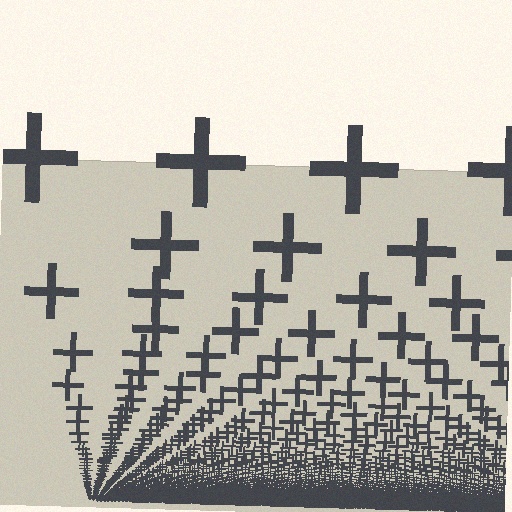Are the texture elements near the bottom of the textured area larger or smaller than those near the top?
Smaller. The gradient is inverted — elements near the bottom are smaller and denser.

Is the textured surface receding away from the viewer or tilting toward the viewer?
The surface appears to tilt toward the viewer. Texture elements get larger and sparser toward the top.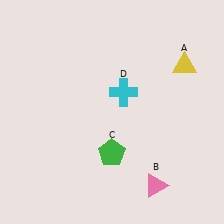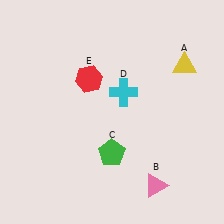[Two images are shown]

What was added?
A red hexagon (E) was added in Image 2.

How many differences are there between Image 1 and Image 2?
There is 1 difference between the two images.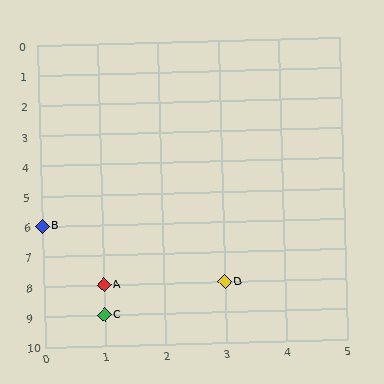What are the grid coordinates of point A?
Point A is at grid coordinates (1, 8).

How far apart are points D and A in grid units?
Points D and A are 2 columns apart.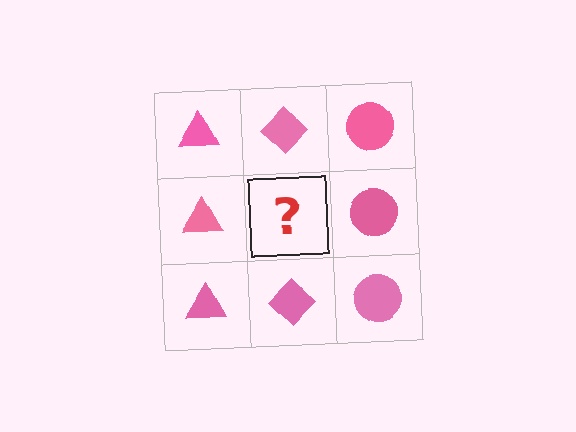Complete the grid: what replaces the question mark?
The question mark should be replaced with a pink diamond.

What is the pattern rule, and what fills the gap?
The rule is that each column has a consistent shape. The gap should be filled with a pink diamond.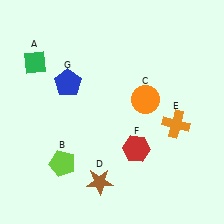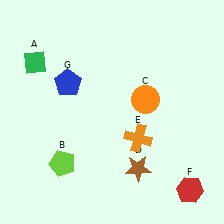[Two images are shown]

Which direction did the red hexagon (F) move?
The red hexagon (F) moved right.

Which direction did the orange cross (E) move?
The orange cross (E) moved left.